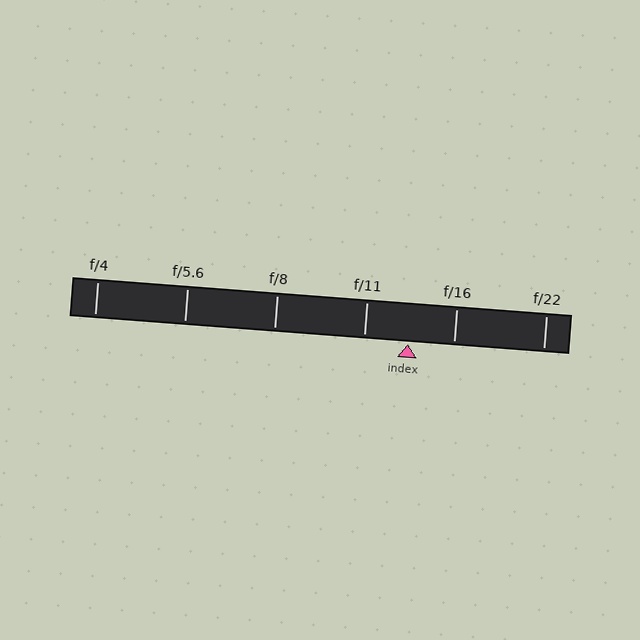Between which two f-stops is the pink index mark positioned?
The index mark is between f/11 and f/16.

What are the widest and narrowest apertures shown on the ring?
The widest aperture shown is f/4 and the narrowest is f/22.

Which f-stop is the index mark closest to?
The index mark is closest to f/11.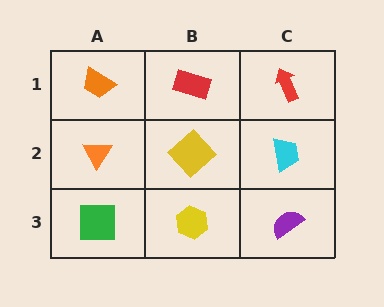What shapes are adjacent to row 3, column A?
An orange triangle (row 2, column A), a yellow hexagon (row 3, column B).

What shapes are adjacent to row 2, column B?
A red rectangle (row 1, column B), a yellow hexagon (row 3, column B), an orange triangle (row 2, column A), a cyan trapezoid (row 2, column C).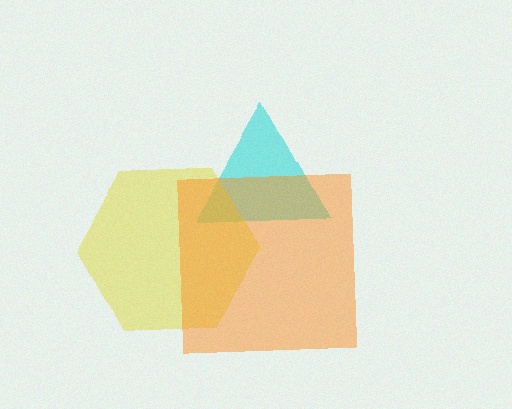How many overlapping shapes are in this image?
There are 3 overlapping shapes in the image.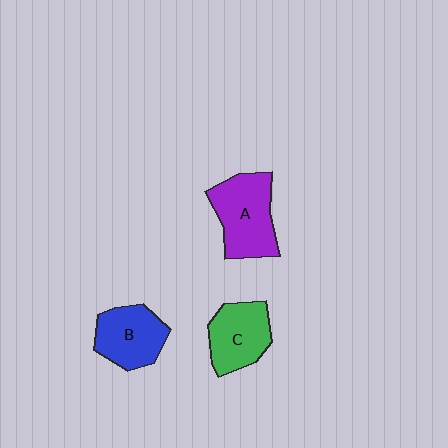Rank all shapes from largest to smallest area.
From largest to smallest: A (purple), C (green), B (blue).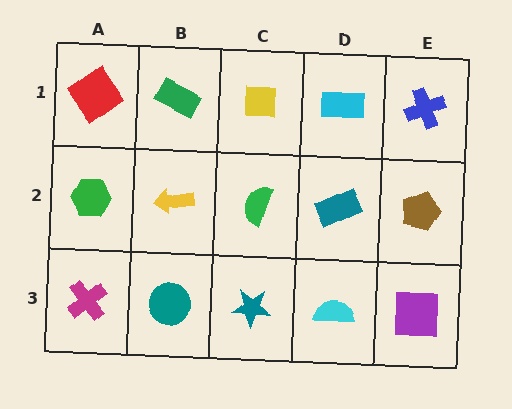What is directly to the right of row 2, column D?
A brown pentagon.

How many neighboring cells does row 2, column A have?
3.